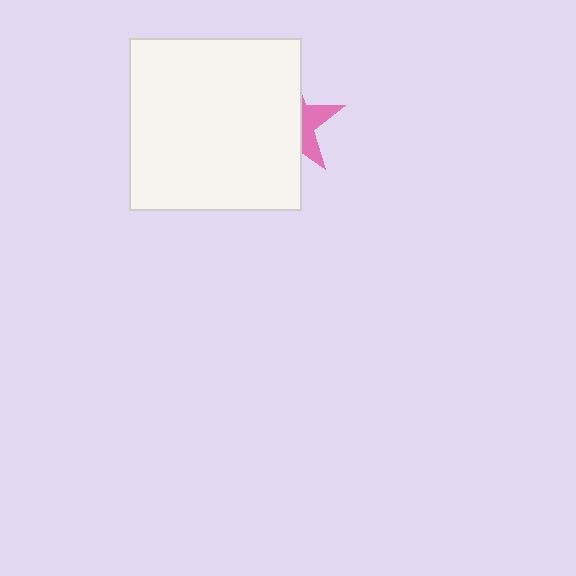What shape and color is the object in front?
The object in front is a white square.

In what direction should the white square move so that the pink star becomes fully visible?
The white square should move left. That is the shortest direction to clear the overlap and leave the pink star fully visible.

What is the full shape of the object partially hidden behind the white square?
The partially hidden object is a pink star.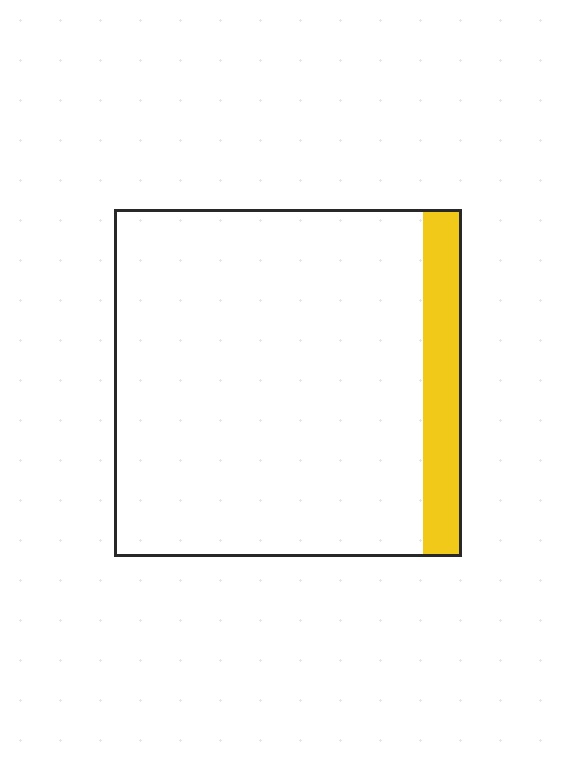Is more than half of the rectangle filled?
No.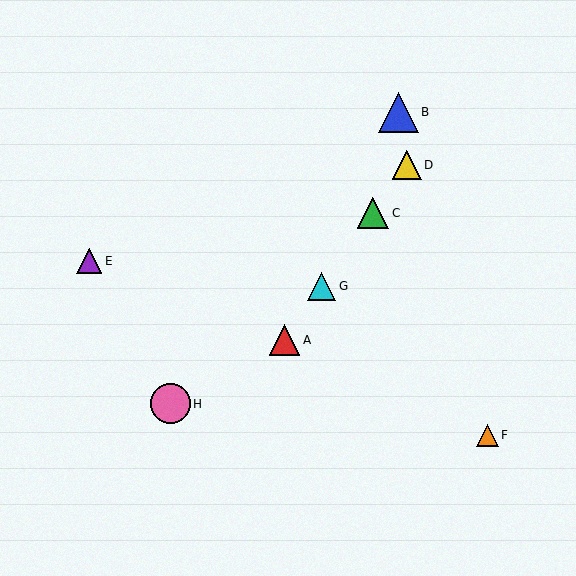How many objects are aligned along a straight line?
4 objects (A, C, D, G) are aligned along a straight line.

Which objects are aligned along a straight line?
Objects A, C, D, G are aligned along a straight line.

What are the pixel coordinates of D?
Object D is at (407, 165).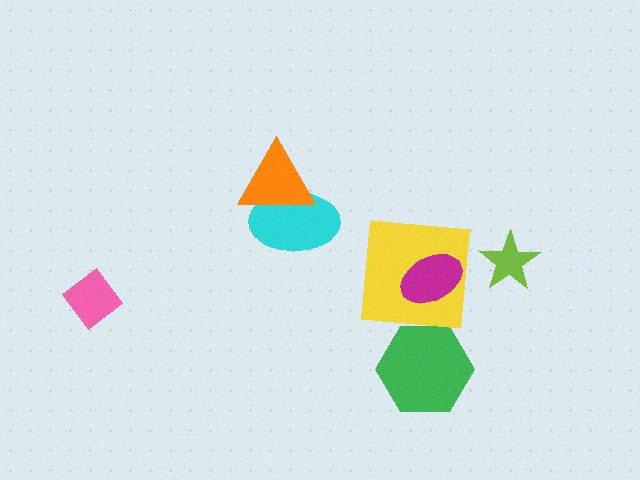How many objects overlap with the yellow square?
1 object overlaps with the yellow square.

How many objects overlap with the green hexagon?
0 objects overlap with the green hexagon.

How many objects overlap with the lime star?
0 objects overlap with the lime star.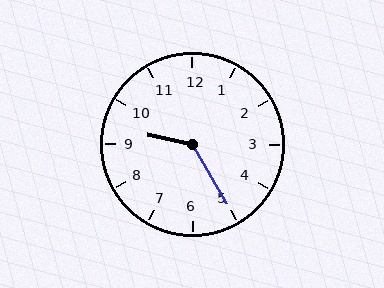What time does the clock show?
9:25.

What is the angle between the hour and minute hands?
Approximately 132 degrees.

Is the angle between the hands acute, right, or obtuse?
It is obtuse.